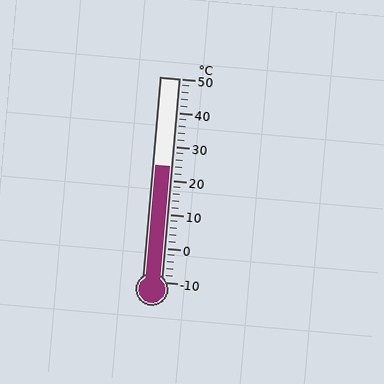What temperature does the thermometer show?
The thermometer shows approximately 24°C.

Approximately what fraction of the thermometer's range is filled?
The thermometer is filled to approximately 55% of its range.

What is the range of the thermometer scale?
The thermometer scale ranges from -10°C to 50°C.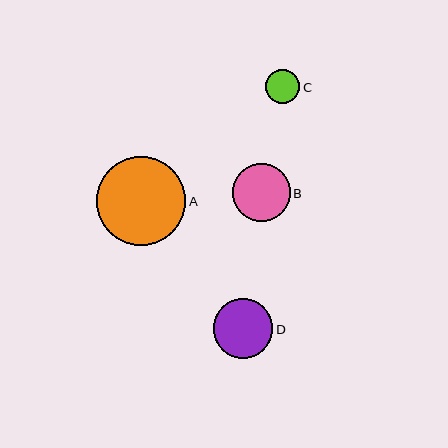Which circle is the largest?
Circle A is the largest with a size of approximately 90 pixels.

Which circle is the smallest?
Circle C is the smallest with a size of approximately 34 pixels.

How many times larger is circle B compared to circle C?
Circle B is approximately 1.7 times the size of circle C.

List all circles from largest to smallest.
From largest to smallest: A, D, B, C.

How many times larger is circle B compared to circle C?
Circle B is approximately 1.7 times the size of circle C.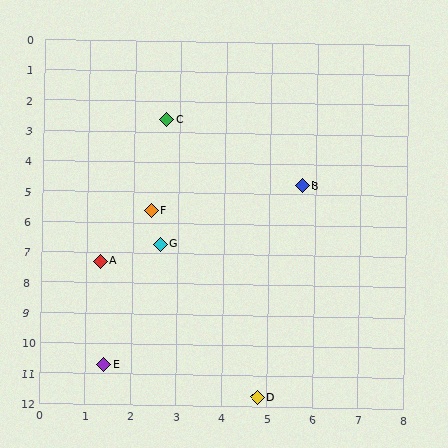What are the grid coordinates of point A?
Point A is at approximately (1.3, 7.3).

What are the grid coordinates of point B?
Point B is at approximately (5.7, 4.7).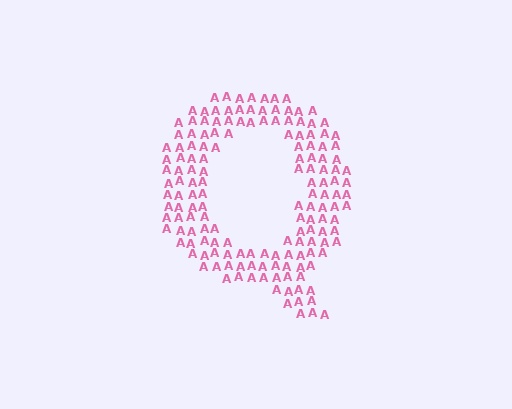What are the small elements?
The small elements are letter A's.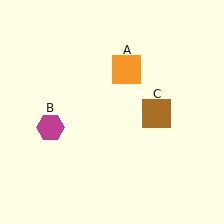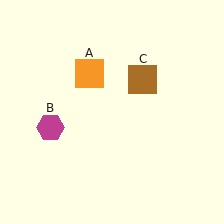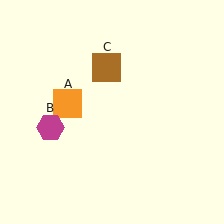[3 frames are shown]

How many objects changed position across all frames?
2 objects changed position: orange square (object A), brown square (object C).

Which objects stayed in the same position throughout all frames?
Magenta hexagon (object B) remained stationary.